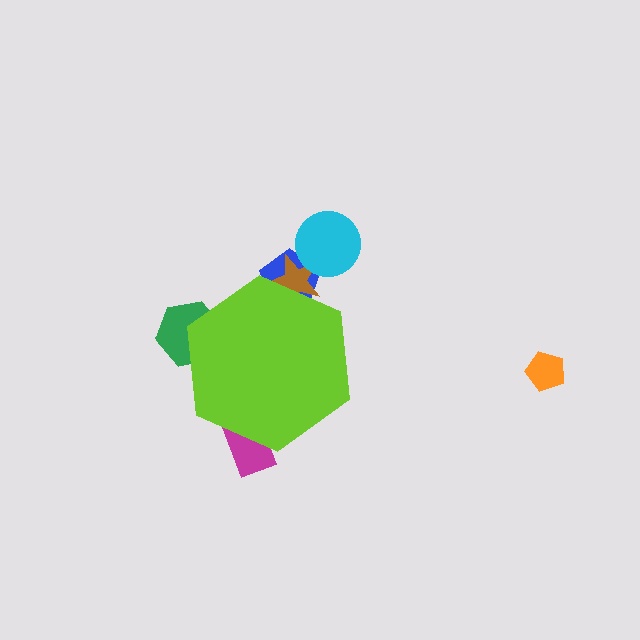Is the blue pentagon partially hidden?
Yes, the blue pentagon is partially hidden behind the lime hexagon.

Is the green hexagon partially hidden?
Yes, the green hexagon is partially hidden behind the lime hexagon.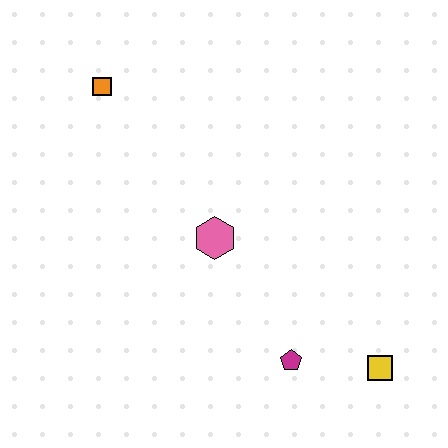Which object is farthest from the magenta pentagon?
The orange square is farthest from the magenta pentagon.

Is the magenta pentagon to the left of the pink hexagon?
No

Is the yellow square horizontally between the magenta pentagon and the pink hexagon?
No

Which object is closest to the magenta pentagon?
The yellow square is closest to the magenta pentagon.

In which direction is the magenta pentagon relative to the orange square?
The magenta pentagon is below the orange square.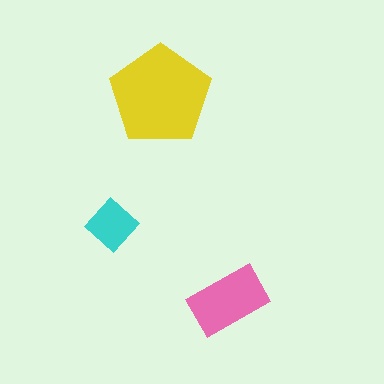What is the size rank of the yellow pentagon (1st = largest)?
1st.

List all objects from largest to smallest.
The yellow pentagon, the pink rectangle, the cyan diamond.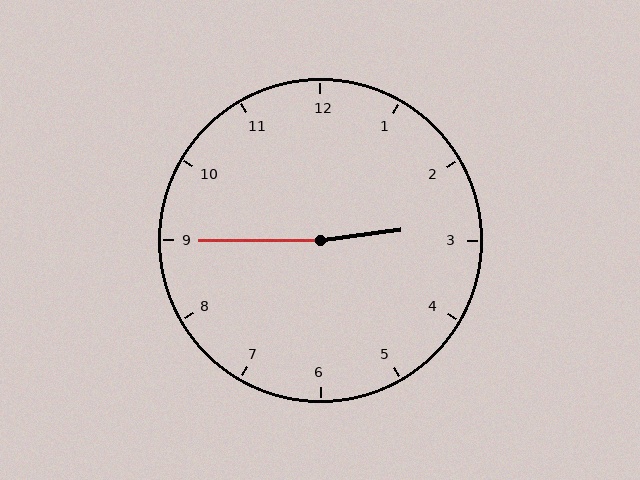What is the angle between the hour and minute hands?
Approximately 172 degrees.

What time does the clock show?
2:45.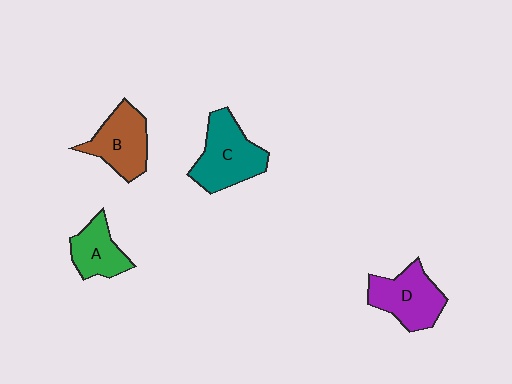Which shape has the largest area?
Shape C (teal).